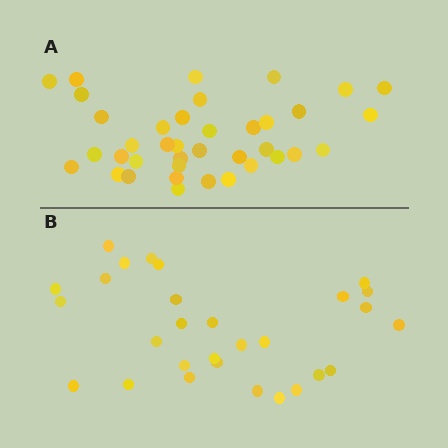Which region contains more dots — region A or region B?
Region A (the top region) has more dots.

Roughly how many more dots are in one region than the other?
Region A has roughly 8 or so more dots than region B.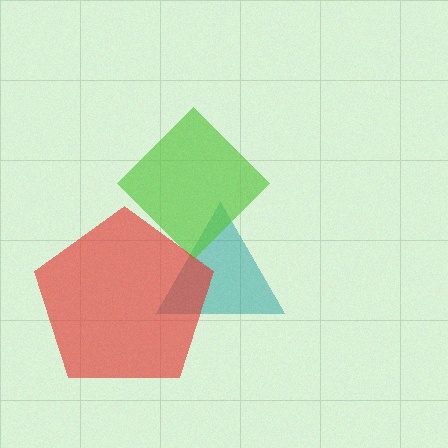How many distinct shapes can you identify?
There are 3 distinct shapes: a teal triangle, a lime diamond, a red pentagon.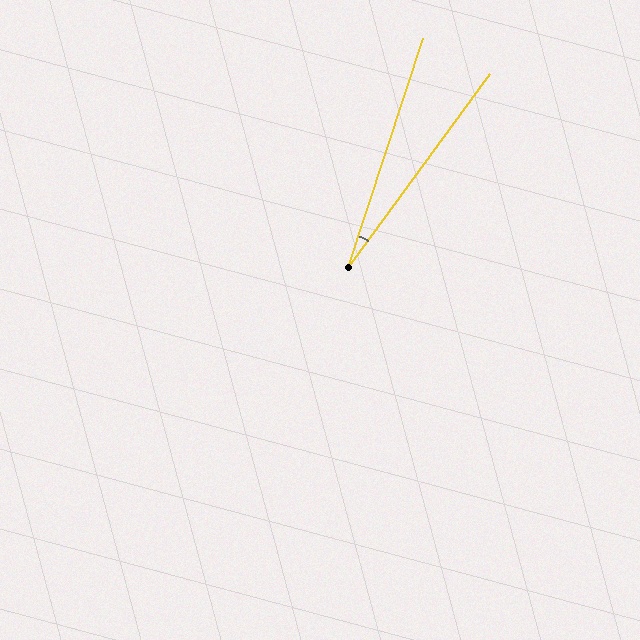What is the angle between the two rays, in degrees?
Approximately 18 degrees.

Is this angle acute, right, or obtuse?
It is acute.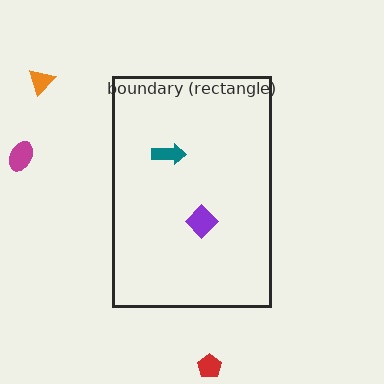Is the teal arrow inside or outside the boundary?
Inside.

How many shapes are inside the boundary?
2 inside, 3 outside.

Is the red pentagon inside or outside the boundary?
Outside.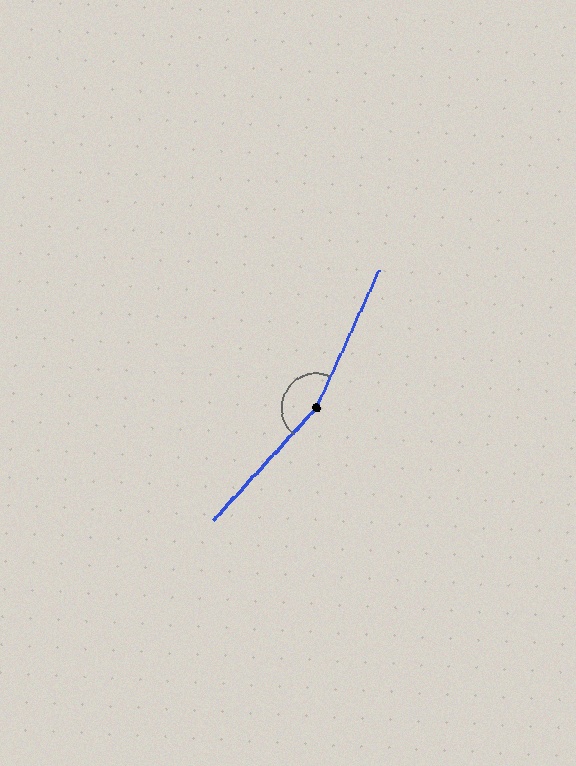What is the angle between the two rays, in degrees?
Approximately 162 degrees.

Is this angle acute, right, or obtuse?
It is obtuse.